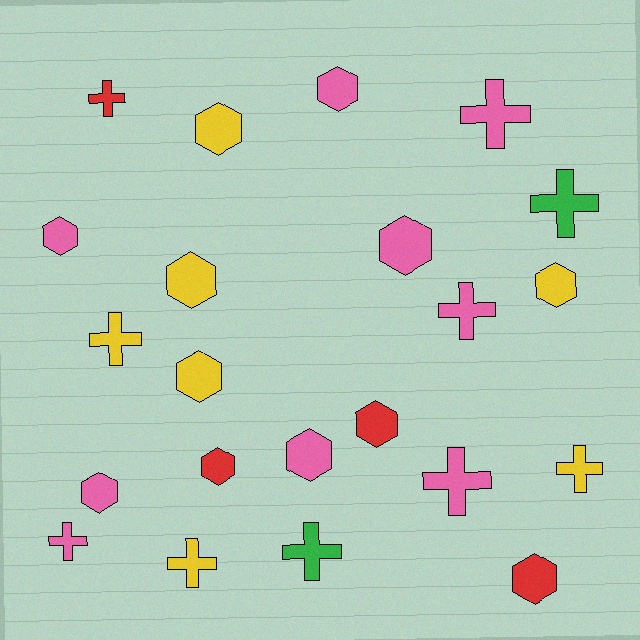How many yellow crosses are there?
There are 3 yellow crosses.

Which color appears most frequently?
Pink, with 9 objects.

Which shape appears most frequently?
Hexagon, with 12 objects.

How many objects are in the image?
There are 22 objects.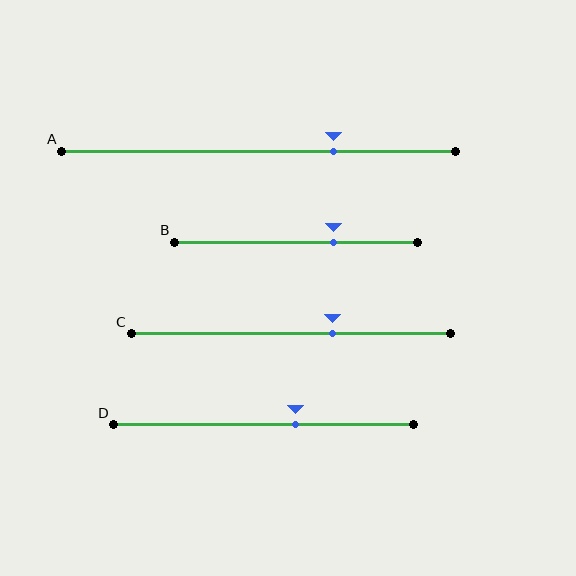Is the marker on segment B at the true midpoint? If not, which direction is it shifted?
No, the marker on segment B is shifted to the right by about 16% of the segment length.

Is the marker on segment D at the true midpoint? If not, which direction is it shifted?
No, the marker on segment D is shifted to the right by about 11% of the segment length.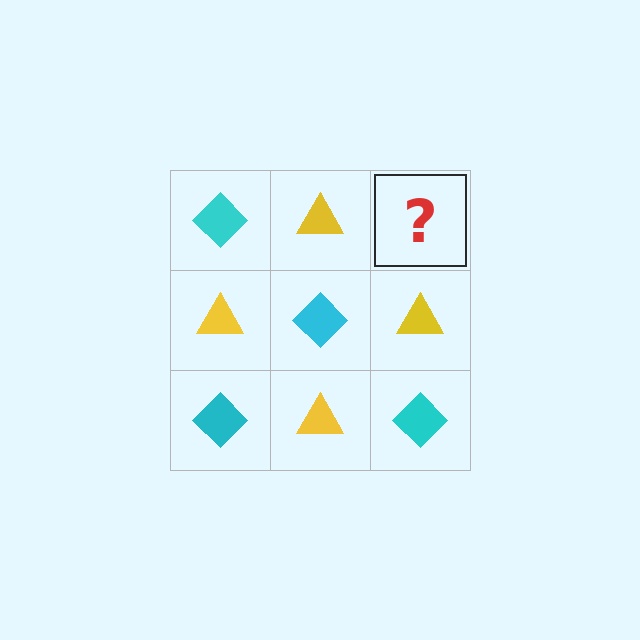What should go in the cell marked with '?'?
The missing cell should contain a cyan diamond.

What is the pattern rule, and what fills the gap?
The rule is that it alternates cyan diamond and yellow triangle in a checkerboard pattern. The gap should be filled with a cyan diamond.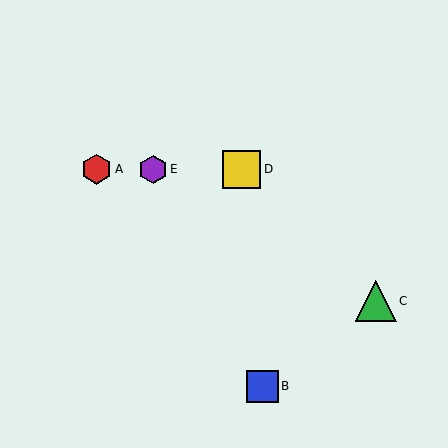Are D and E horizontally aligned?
Yes, both are at y≈169.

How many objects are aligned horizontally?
3 objects (A, D, E) are aligned horizontally.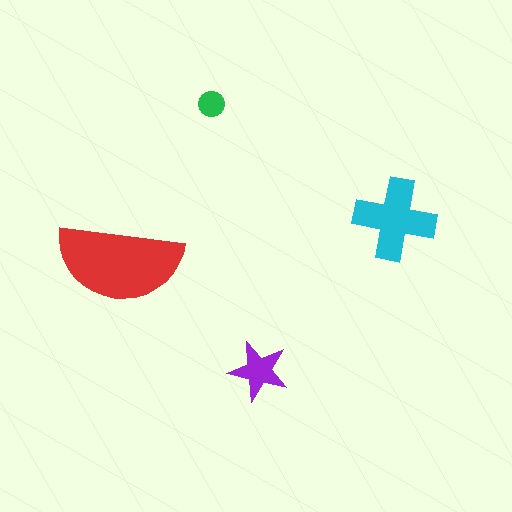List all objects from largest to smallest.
The red semicircle, the cyan cross, the purple star, the green circle.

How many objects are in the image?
There are 4 objects in the image.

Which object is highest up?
The green circle is topmost.